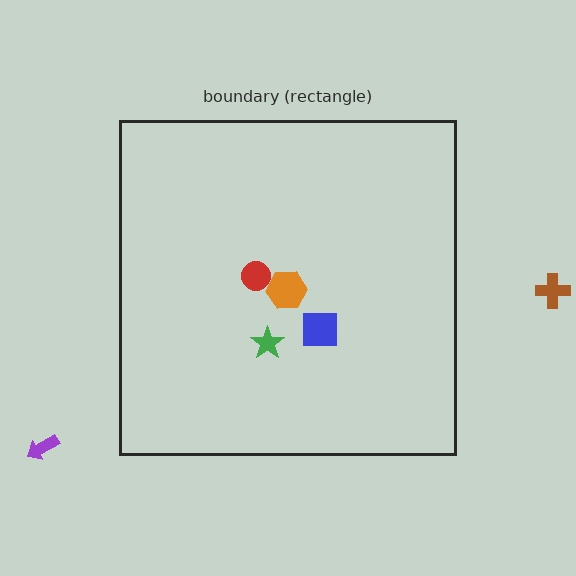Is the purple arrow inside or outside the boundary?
Outside.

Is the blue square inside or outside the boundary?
Inside.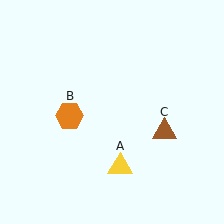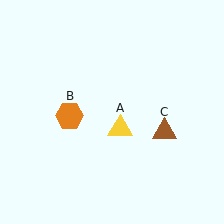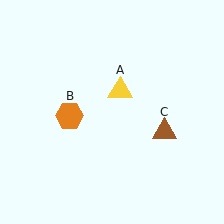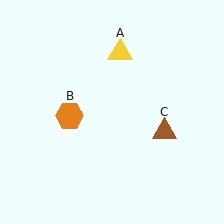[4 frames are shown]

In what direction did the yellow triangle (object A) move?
The yellow triangle (object A) moved up.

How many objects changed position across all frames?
1 object changed position: yellow triangle (object A).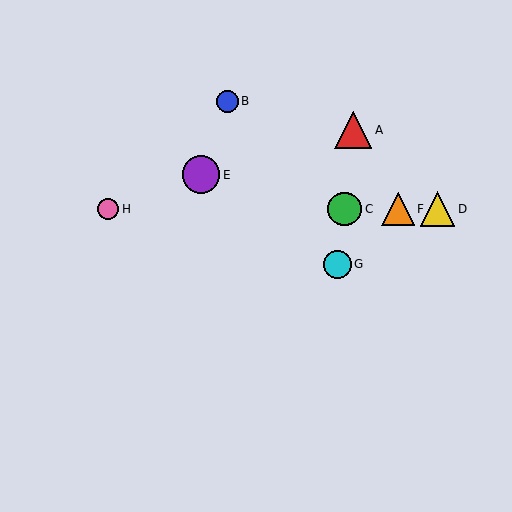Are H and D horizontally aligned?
Yes, both are at y≈209.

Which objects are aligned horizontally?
Objects C, D, F, H are aligned horizontally.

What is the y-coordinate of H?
Object H is at y≈209.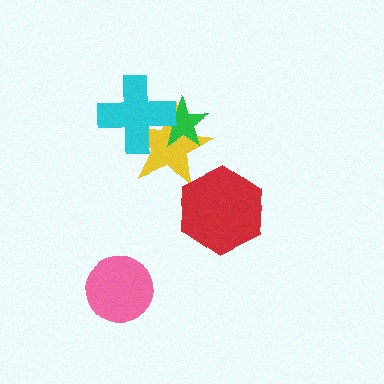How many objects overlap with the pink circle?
0 objects overlap with the pink circle.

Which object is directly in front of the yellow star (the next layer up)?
The green star is directly in front of the yellow star.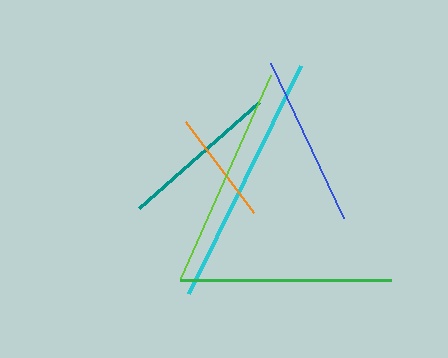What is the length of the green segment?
The green segment is approximately 211 pixels long.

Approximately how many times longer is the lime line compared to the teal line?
The lime line is approximately 1.4 times the length of the teal line.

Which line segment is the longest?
The cyan line is the longest at approximately 254 pixels.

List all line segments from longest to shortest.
From longest to shortest: cyan, lime, green, blue, teal, orange.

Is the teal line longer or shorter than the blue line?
The blue line is longer than the teal line.